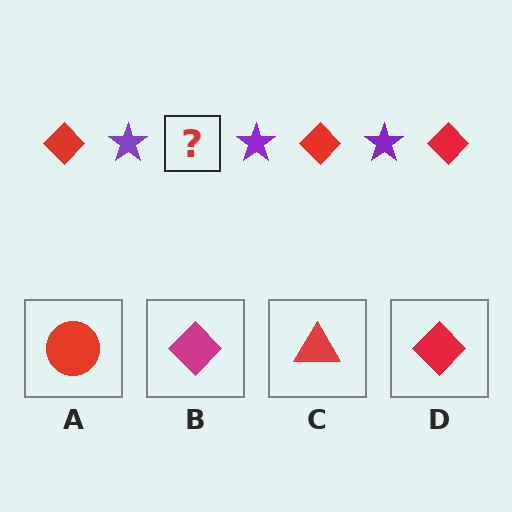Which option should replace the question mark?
Option D.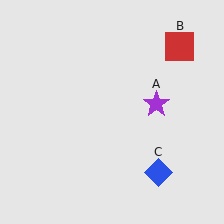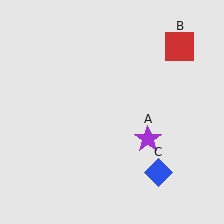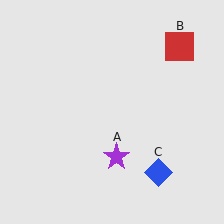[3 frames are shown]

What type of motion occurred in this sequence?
The purple star (object A) rotated clockwise around the center of the scene.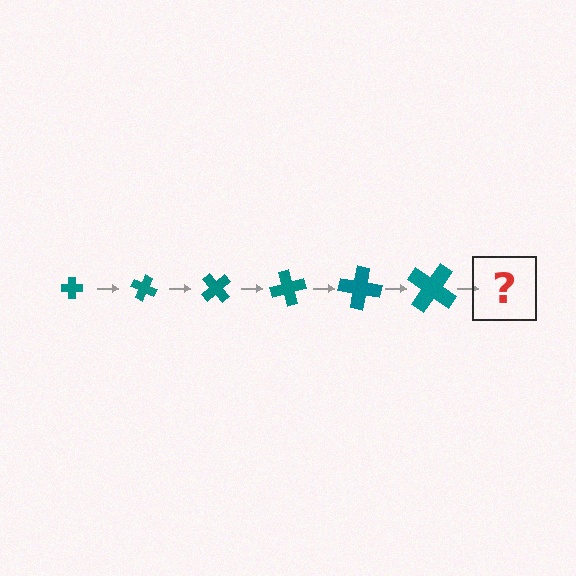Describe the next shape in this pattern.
It should be a cross, larger than the previous one and rotated 150 degrees from the start.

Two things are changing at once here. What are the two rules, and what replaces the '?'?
The two rules are that the cross grows larger each step and it rotates 25 degrees each step. The '?' should be a cross, larger than the previous one and rotated 150 degrees from the start.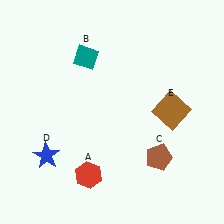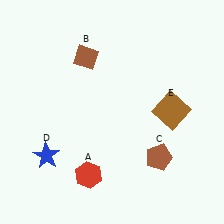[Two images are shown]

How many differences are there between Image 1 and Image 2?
There is 1 difference between the two images.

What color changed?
The diamond (B) changed from teal in Image 1 to brown in Image 2.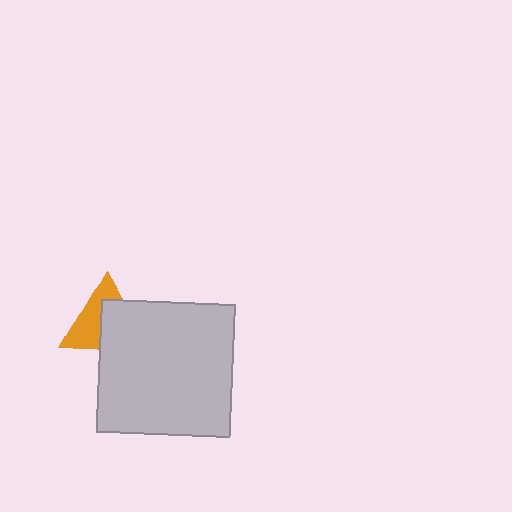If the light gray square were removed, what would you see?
You would see the complete orange triangle.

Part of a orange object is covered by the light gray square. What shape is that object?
It is a triangle.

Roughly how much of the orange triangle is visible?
About half of it is visible (roughly 50%).